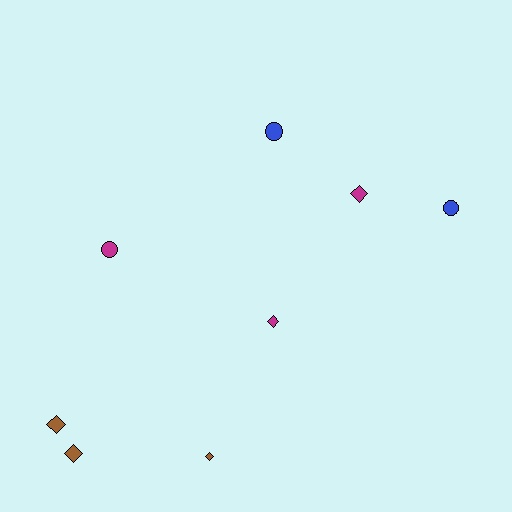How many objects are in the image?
There are 8 objects.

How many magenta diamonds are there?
There are 2 magenta diamonds.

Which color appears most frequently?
Brown, with 3 objects.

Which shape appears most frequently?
Diamond, with 5 objects.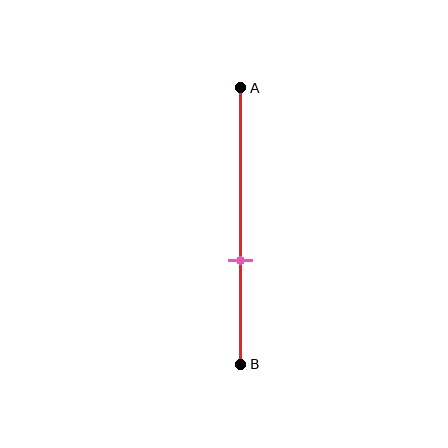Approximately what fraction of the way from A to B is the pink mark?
The pink mark is approximately 60% of the way from A to B.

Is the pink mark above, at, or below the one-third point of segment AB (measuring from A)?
The pink mark is below the one-third point of segment AB.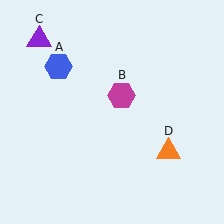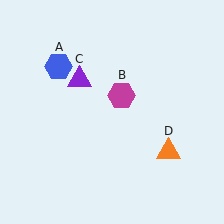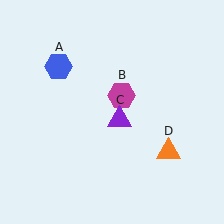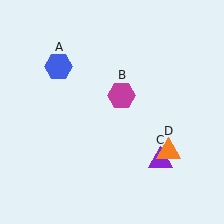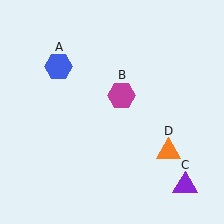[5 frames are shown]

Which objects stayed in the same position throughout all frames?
Blue hexagon (object A) and magenta hexagon (object B) and orange triangle (object D) remained stationary.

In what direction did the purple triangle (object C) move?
The purple triangle (object C) moved down and to the right.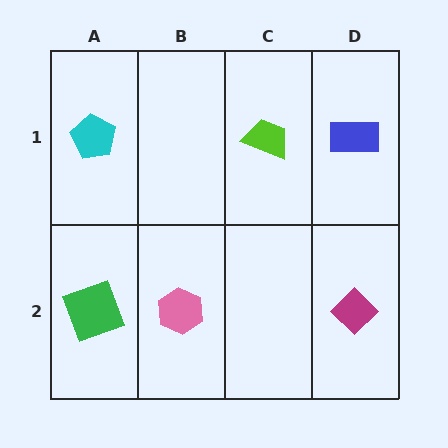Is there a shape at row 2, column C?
No, that cell is empty.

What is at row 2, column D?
A magenta diamond.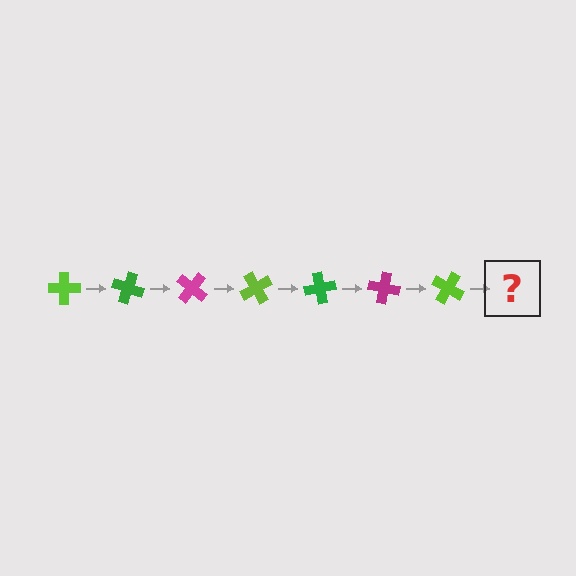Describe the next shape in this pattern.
It should be a green cross, rotated 140 degrees from the start.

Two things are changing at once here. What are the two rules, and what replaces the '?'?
The two rules are that it rotates 20 degrees each step and the color cycles through lime, green, and magenta. The '?' should be a green cross, rotated 140 degrees from the start.